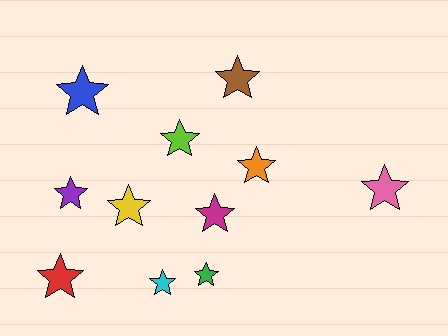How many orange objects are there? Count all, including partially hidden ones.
There is 1 orange object.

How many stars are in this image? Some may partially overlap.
There are 11 stars.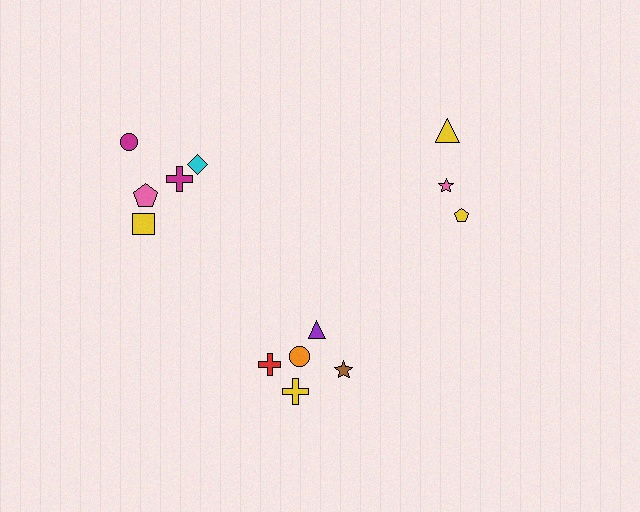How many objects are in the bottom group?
There are 5 objects.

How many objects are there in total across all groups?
There are 13 objects.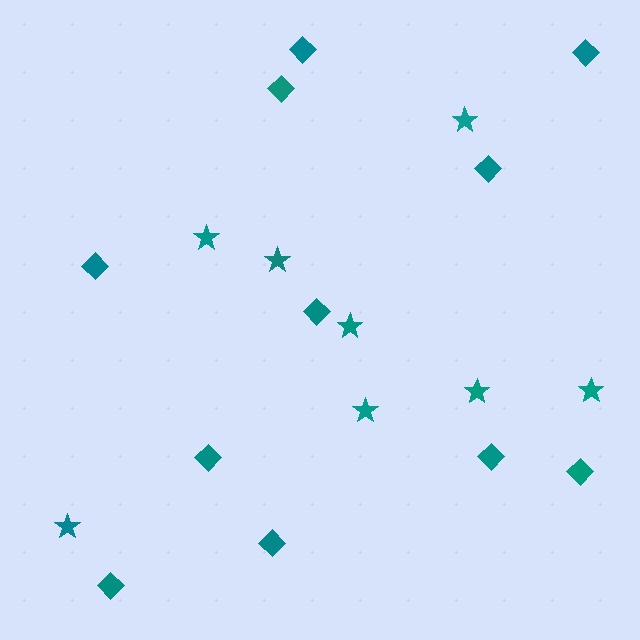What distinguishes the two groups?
There are 2 groups: one group of stars (8) and one group of diamonds (11).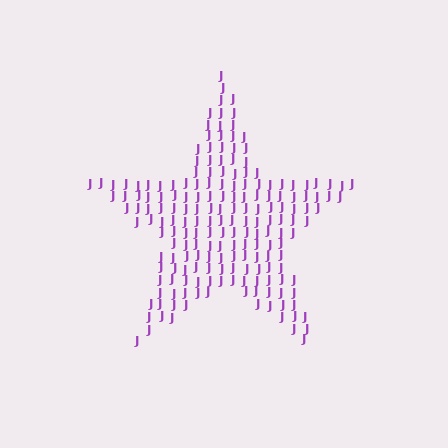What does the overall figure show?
The overall figure shows a star.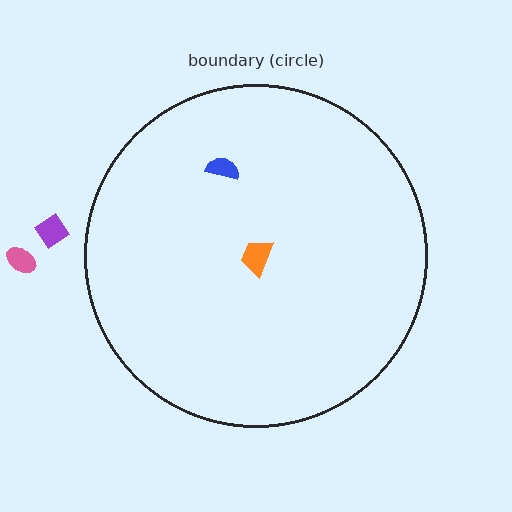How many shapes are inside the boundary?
2 inside, 2 outside.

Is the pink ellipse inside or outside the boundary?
Outside.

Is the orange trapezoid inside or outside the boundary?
Inside.